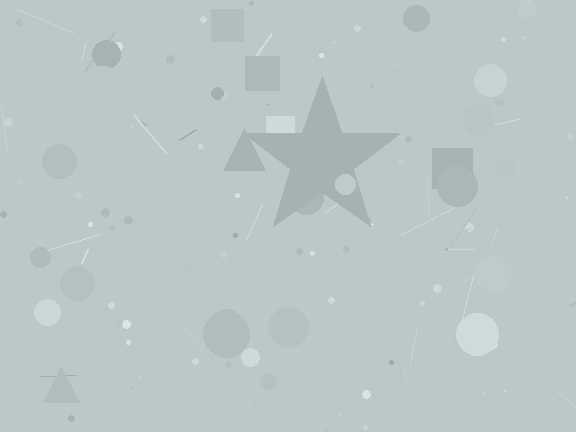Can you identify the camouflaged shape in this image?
The camouflaged shape is a star.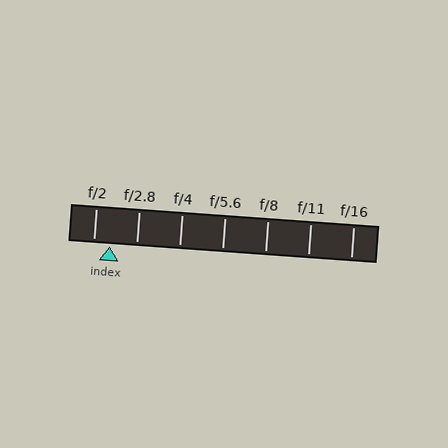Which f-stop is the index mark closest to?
The index mark is closest to f/2.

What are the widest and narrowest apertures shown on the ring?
The widest aperture shown is f/2 and the narrowest is f/16.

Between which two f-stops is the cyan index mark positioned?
The index mark is between f/2 and f/2.8.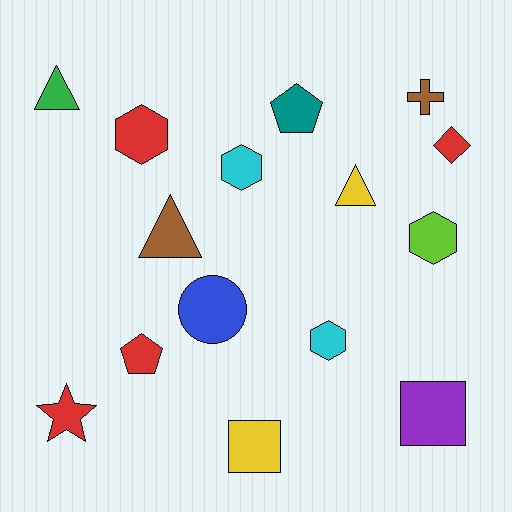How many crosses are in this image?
There is 1 cross.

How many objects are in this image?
There are 15 objects.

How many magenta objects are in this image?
There are no magenta objects.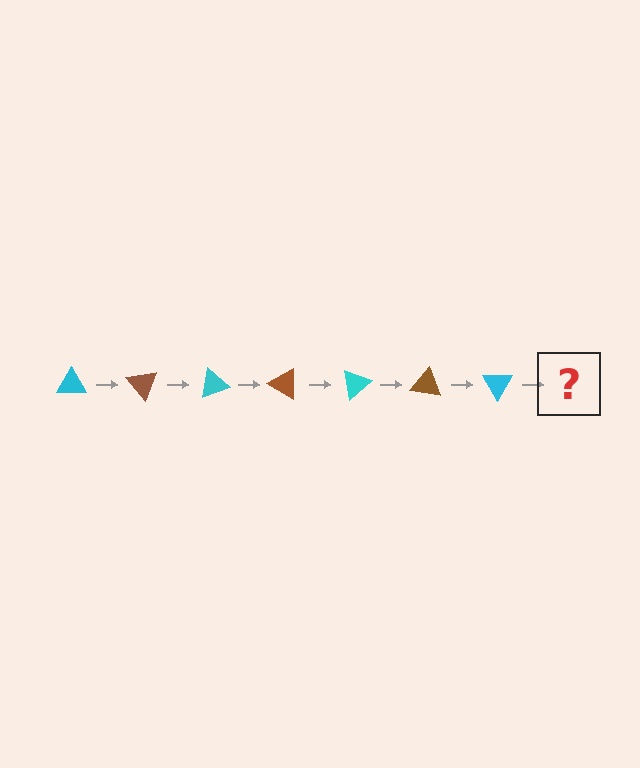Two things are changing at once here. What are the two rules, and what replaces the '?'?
The two rules are that it rotates 50 degrees each step and the color cycles through cyan and brown. The '?' should be a brown triangle, rotated 350 degrees from the start.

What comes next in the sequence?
The next element should be a brown triangle, rotated 350 degrees from the start.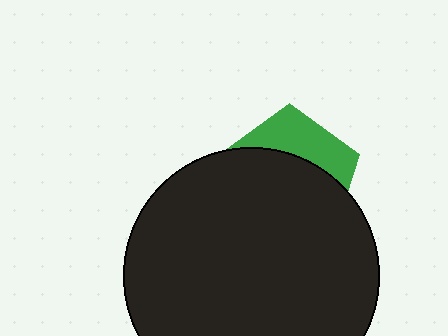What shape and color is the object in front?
The object in front is a black circle.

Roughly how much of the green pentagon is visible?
A small part of it is visible (roughly 32%).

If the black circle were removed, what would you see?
You would see the complete green pentagon.